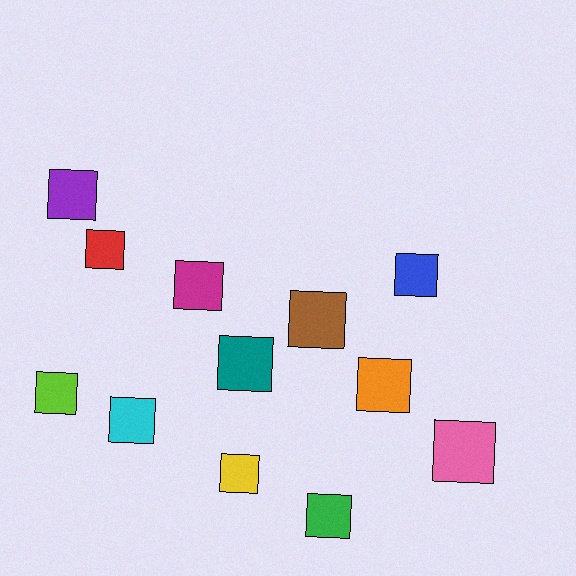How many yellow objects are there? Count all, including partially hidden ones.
There is 1 yellow object.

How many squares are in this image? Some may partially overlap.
There are 12 squares.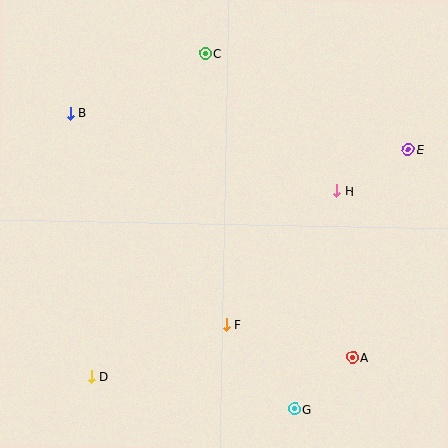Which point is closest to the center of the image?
Point F at (227, 325) is closest to the center.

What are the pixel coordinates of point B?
Point B is at (70, 113).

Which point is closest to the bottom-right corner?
Point A is closest to the bottom-right corner.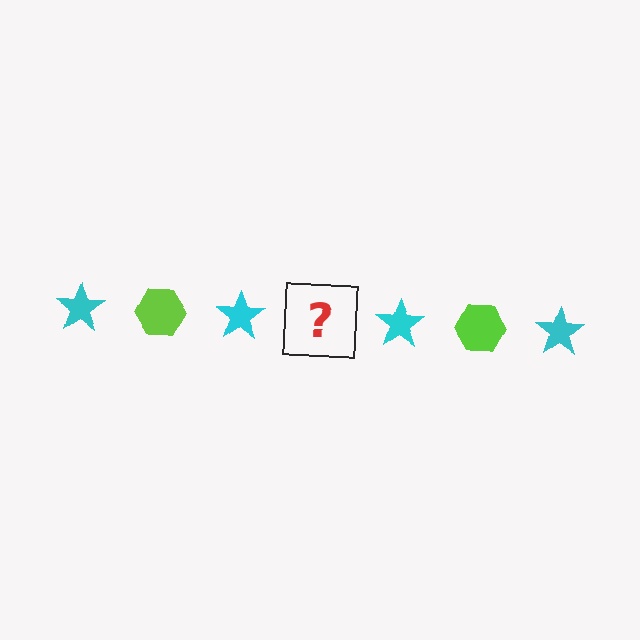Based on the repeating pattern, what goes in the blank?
The blank should be a lime hexagon.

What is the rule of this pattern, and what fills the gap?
The rule is that the pattern alternates between cyan star and lime hexagon. The gap should be filled with a lime hexagon.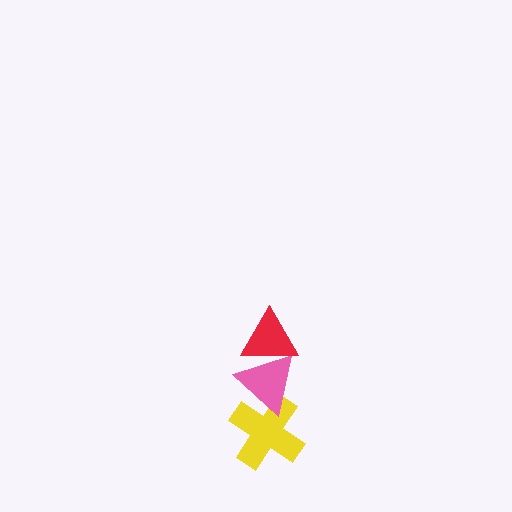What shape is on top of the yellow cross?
The pink triangle is on top of the yellow cross.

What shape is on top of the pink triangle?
The red triangle is on top of the pink triangle.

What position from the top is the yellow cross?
The yellow cross is 3rd from the top.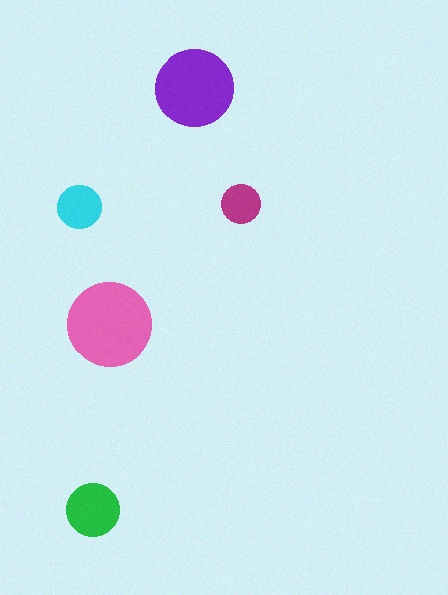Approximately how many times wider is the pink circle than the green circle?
About 1.5 times wider.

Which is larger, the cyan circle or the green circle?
The green one.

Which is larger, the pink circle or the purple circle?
The pink one.